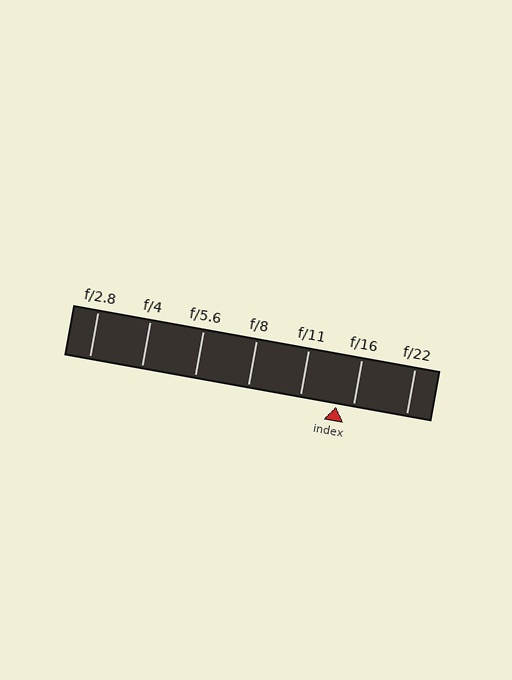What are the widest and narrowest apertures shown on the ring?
The widest aperture shown is f/2.8 and the narrowest is f/22.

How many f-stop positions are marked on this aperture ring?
There are 7 f-stop positions marked.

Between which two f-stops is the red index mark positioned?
The index mark is between f/11 and f/16.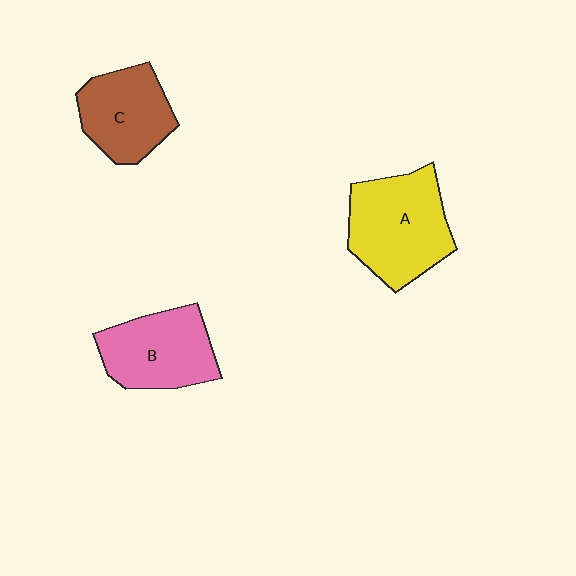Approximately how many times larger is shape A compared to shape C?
Approximately 1.4 times.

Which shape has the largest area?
Shape A (yellow).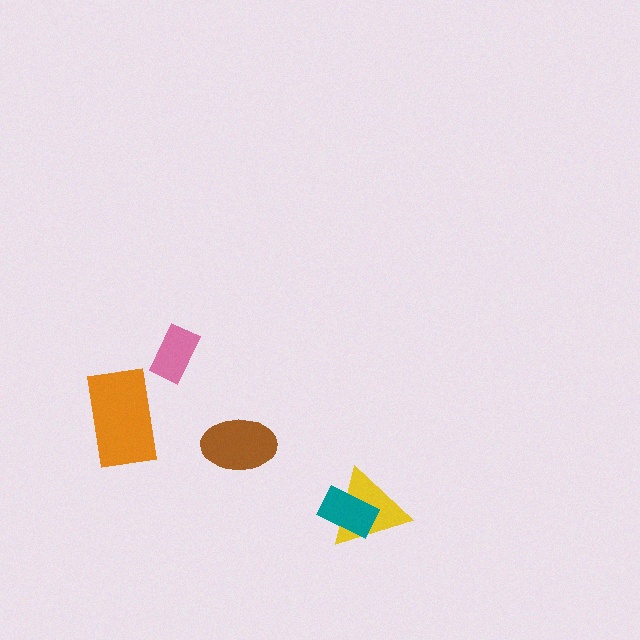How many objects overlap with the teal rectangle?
1 object overlaps with the teal rectangle.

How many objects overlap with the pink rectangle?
0 objects overlap with the pink rectangle.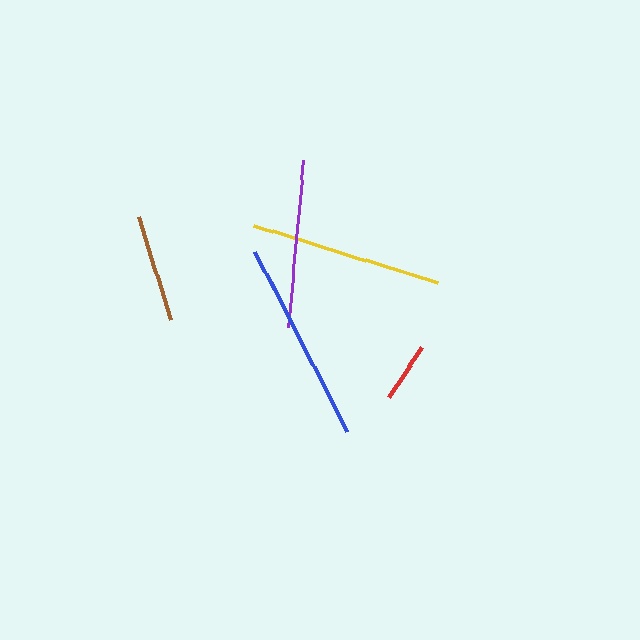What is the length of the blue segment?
The blue segment is approximately 201 pixels long.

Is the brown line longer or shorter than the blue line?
The blue line is longer than the brown line.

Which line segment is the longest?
The blue line is the longest at approximately 201 pixels.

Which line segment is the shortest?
The red line is the shortest at approximately 60 pixels.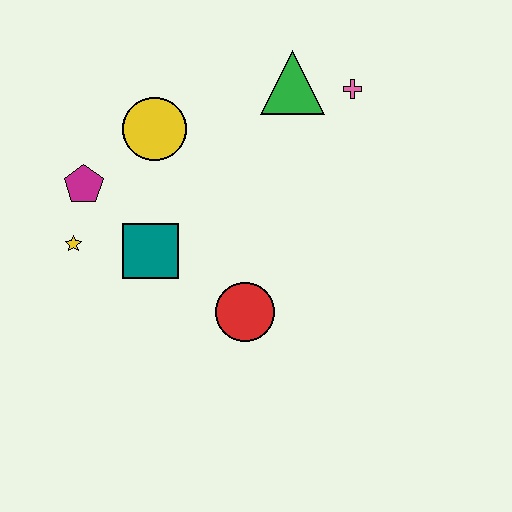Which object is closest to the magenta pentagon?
The yellow star is closest to the magenta pentagon.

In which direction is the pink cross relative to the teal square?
The pink cross is to the right of the teal square.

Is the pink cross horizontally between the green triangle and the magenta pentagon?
No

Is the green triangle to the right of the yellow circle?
Yes